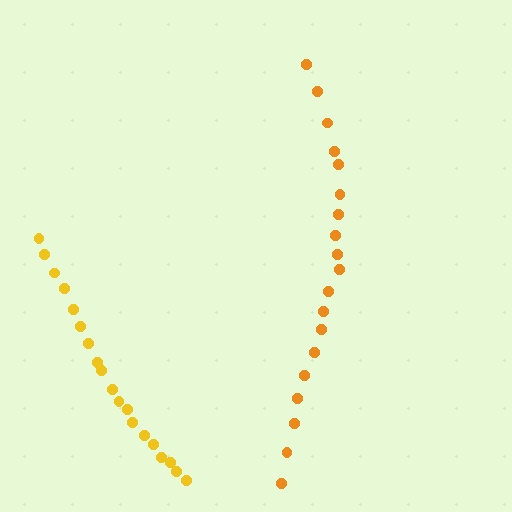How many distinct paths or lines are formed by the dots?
There are 2 distinct paths.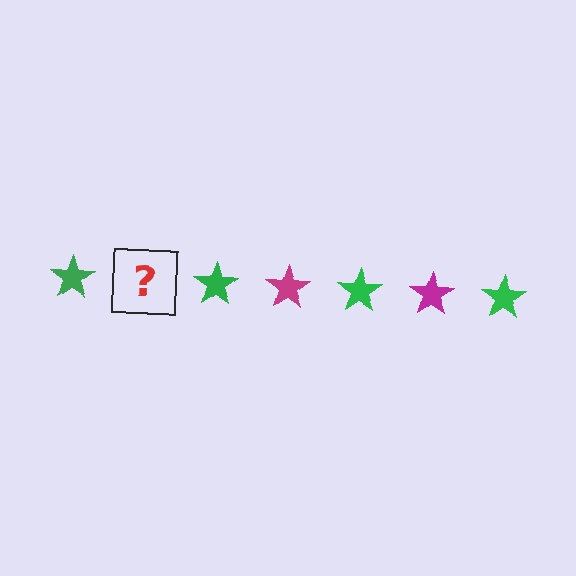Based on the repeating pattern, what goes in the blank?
The blank should be a magenta star.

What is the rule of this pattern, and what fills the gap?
The rule is that the pattern cycles through green, magenta stars. The gap should be filled with a magenta star.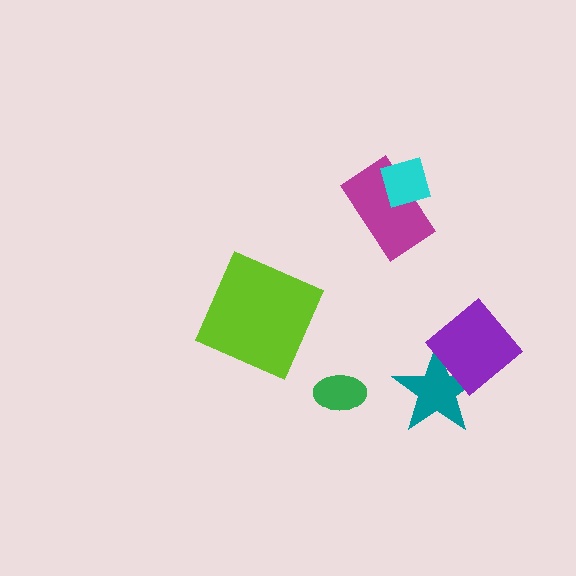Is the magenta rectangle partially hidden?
Yes, it is partially covered by another shape.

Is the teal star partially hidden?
Yes, it is partially covered by another shape.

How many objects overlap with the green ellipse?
0 objects overlap with the green ellipse.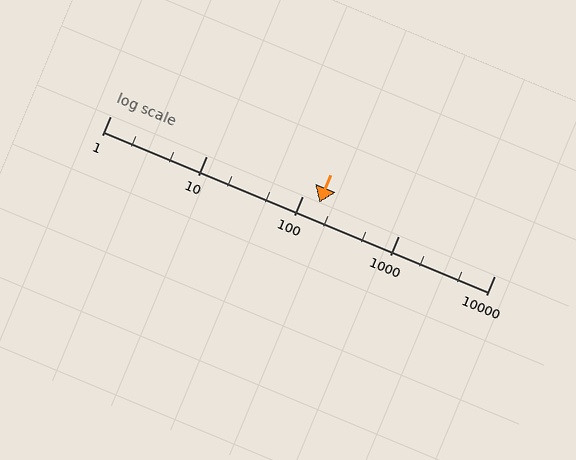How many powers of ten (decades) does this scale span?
The scale spans 4 decades, from 1 to 10000.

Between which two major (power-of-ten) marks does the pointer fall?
The pointer is between 100 and 1000.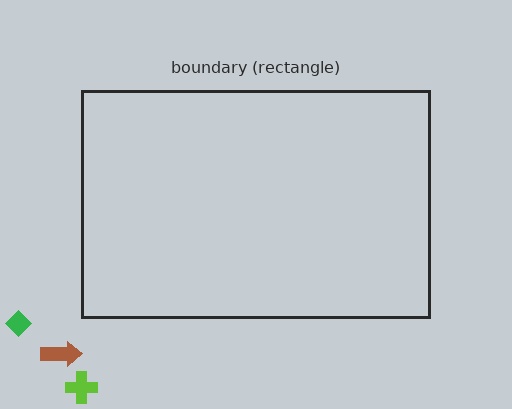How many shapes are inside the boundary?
0 inside, 3 outside.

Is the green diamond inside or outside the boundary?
Outside.